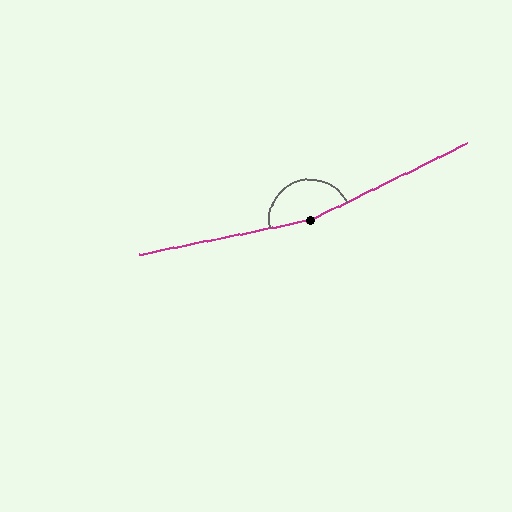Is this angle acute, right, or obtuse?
It is obtuse.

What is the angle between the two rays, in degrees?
Approximately 166 degrees.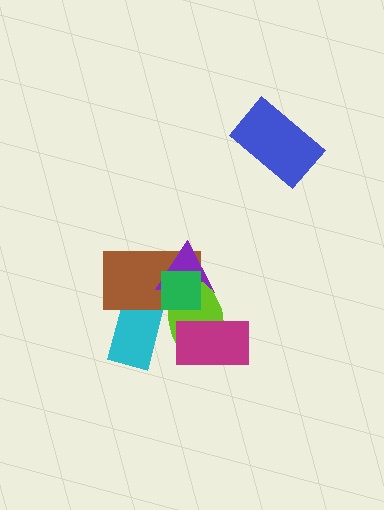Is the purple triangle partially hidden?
Yes, it is partially covered by another shape.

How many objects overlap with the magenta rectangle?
1 object overlaps with the magenta rectangle.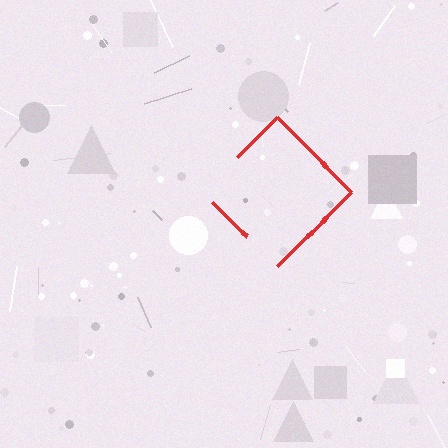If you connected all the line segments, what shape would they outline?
They would outline a diamond.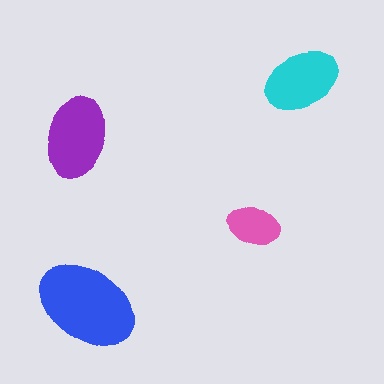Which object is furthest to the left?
The purple ellipse is leftmost.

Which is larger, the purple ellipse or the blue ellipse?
The blue one.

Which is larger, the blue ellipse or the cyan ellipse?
The blue one.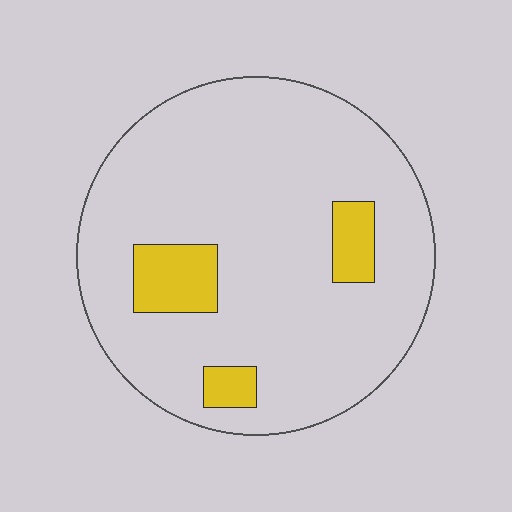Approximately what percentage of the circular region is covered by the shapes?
Approximately 10%.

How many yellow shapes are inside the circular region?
3.